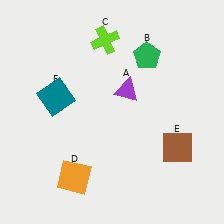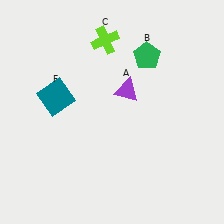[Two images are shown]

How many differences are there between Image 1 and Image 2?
There are 2 differences between the two images.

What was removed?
The brown square (E), the orange square (D) were removed in Image 2.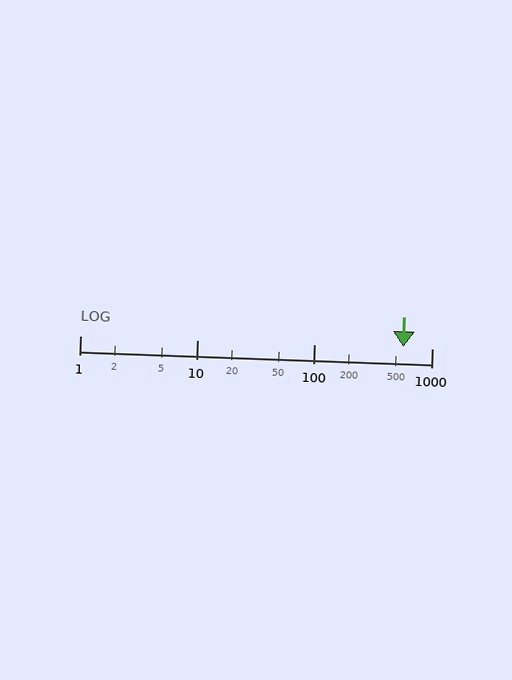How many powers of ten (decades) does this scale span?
The scale spans 3 decades, from 1 to 1000.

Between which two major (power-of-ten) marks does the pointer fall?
The pointer is between 100 and 1000.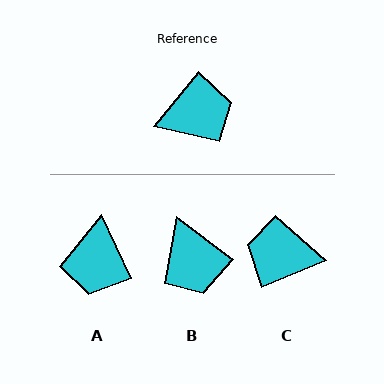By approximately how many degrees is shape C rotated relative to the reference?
Approximately 152 degrees counter-clockwise.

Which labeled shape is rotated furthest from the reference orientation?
C, about 152 degrees away.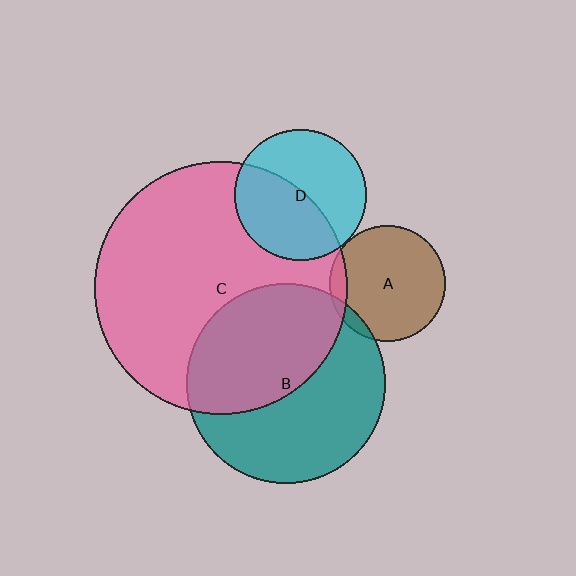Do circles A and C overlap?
Yes.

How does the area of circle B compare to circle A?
Approximately 3.0 times.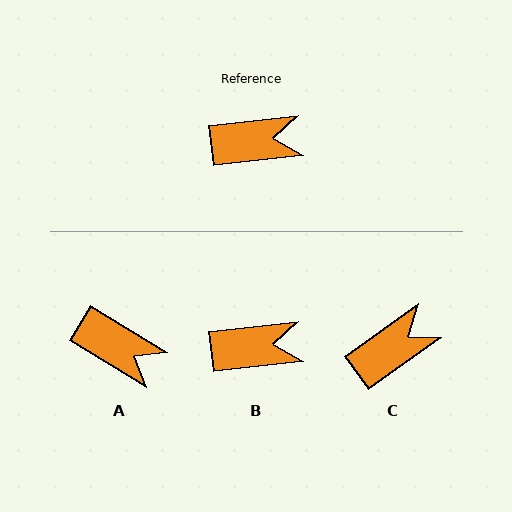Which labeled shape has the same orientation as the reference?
B.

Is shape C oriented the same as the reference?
No, it is off by about 29 degrees.